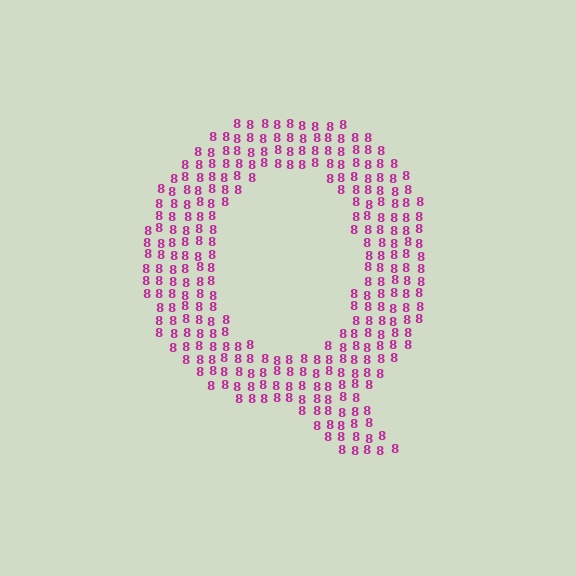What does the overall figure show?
The overall figure shows the letter Q.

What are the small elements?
The small elements are digit 8's.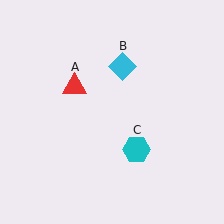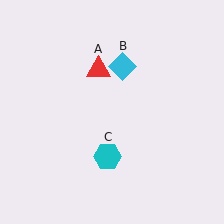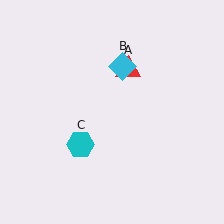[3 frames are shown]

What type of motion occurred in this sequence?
The red triangle (object A), cyan hexagon (object C) rotated clockwise around the center of the scene.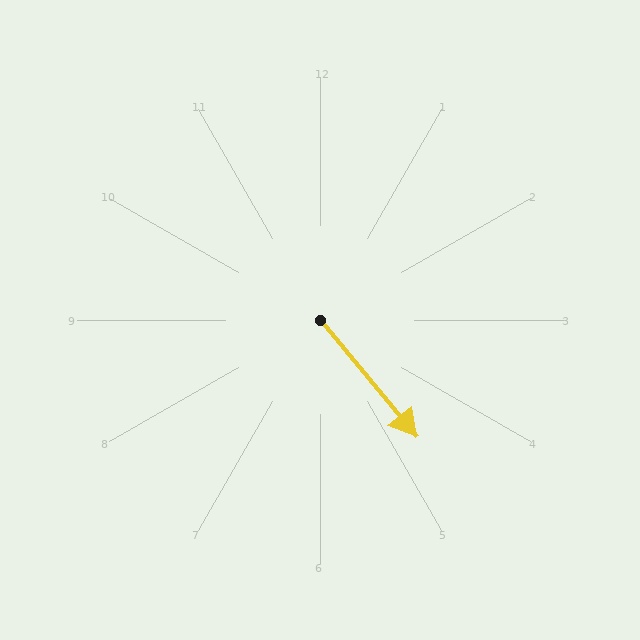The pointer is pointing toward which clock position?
Roughly 5 o'clock.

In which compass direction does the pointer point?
Southeast.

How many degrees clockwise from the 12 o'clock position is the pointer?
Approximately 140 degrees.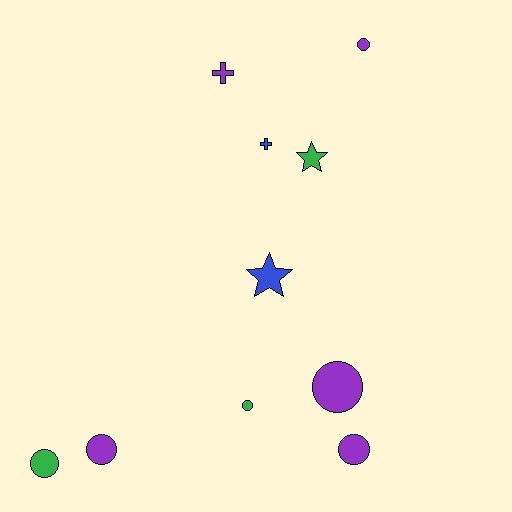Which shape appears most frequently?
Circle, with 6 objects.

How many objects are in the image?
There are 10 objects.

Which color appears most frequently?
Purple, with 5 objects.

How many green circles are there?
There are 2 green circles.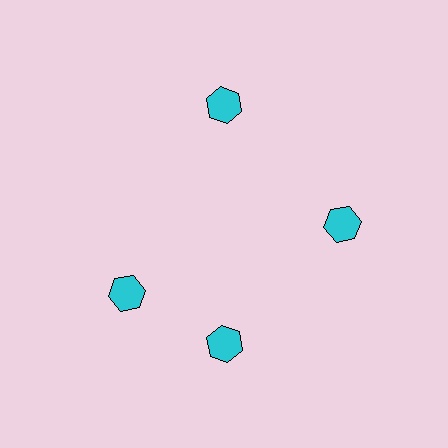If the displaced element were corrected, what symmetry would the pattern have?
It would have 4-fold rotational symmetry — the pattern would map onto itself every 90 degrees.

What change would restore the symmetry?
The symmetry would be restored by rotating it back into even spacing with its neighbors so that all 4 hexagons sit at equal angles and equal distance from the center.